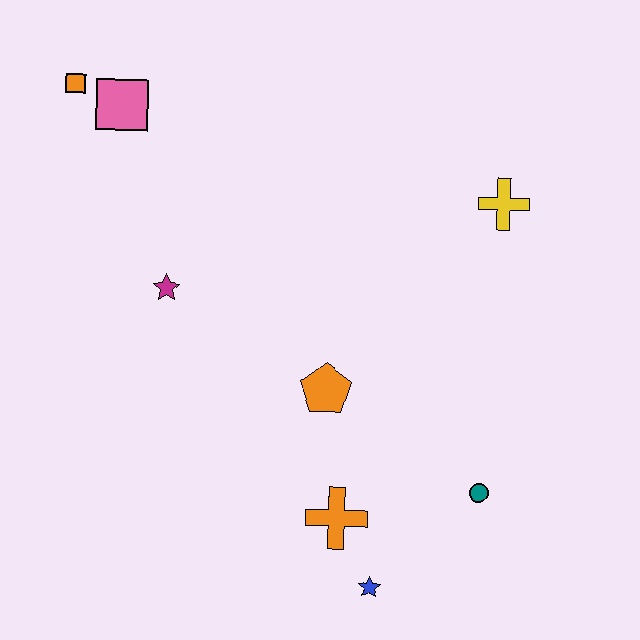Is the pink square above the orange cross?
Yes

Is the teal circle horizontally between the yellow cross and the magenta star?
Yes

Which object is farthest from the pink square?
The blue star is farthest from the pink square.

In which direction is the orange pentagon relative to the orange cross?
The orange pentagon is above the orange cross.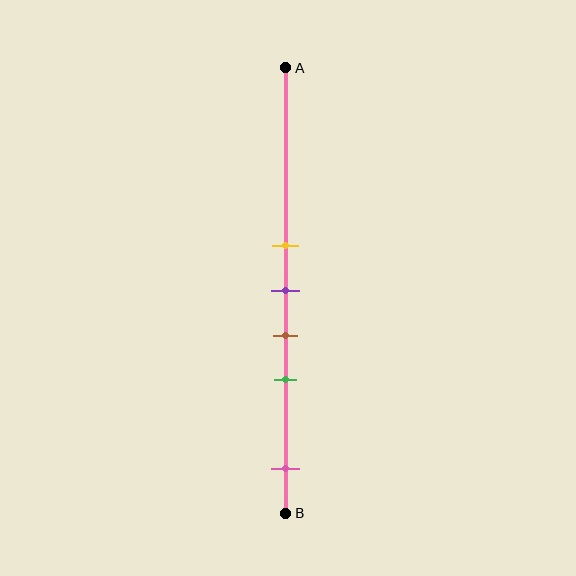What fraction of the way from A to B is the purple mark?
The purple mark is approximately 50% (0.5) of the way from A to B.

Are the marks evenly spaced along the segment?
No, the marks are not evenly spaced.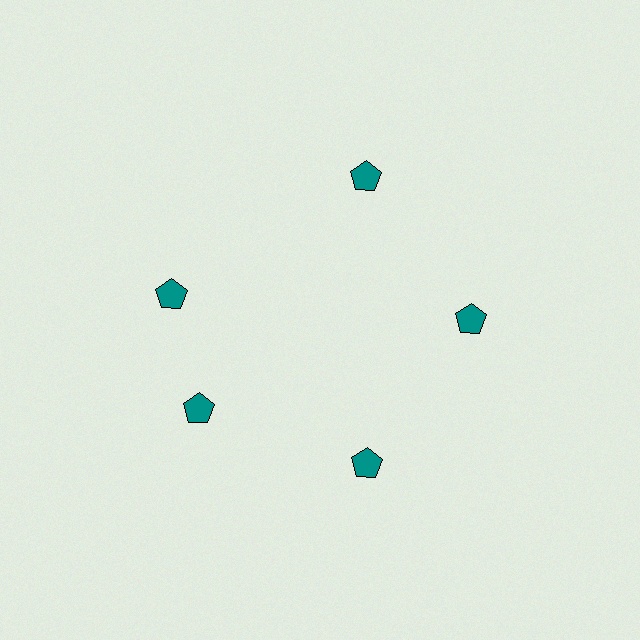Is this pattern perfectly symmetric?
No. The 5 teal pentagons are arranged in a ring, but one element near the 10 o'clock position is rotated out of alignment along the ring, breaking the 5-fold rotational symmetry.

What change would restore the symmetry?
The symmetry would be restored by rotating it back into even spacing with its neighbors so that all 5 pentagons sit at equal angles and equal distance from the center.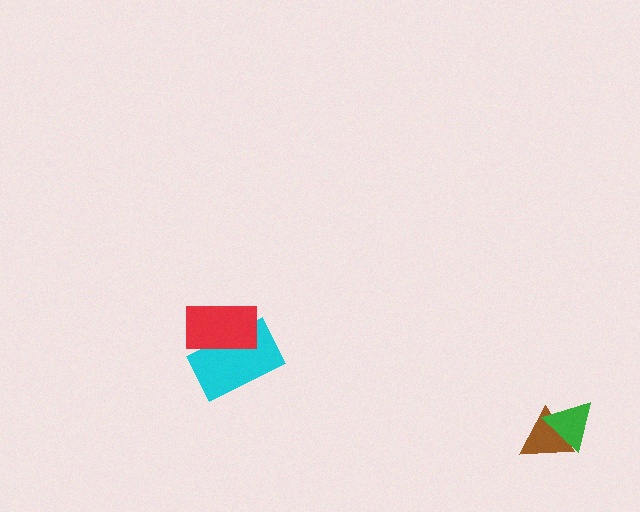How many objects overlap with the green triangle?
1 object overlaps with the green triangle.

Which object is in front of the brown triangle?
The green triangle is in front of the brown triangle.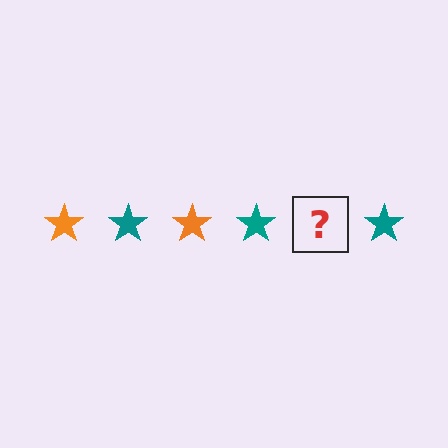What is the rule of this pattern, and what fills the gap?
The rule is that the pattern cycles through orange, teal stars. The gap should be filled with an orange star.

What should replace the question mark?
The question mark should be replaced with an orange star.